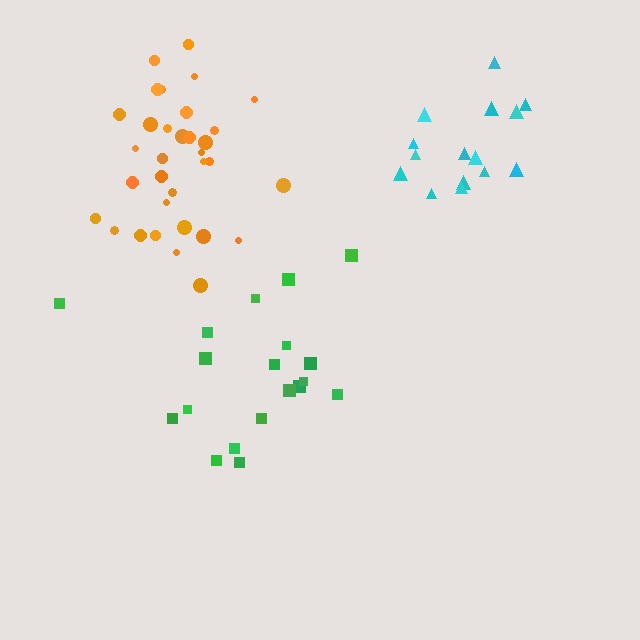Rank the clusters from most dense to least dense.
orange, cyan, green.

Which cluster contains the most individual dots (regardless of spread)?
Orange (33).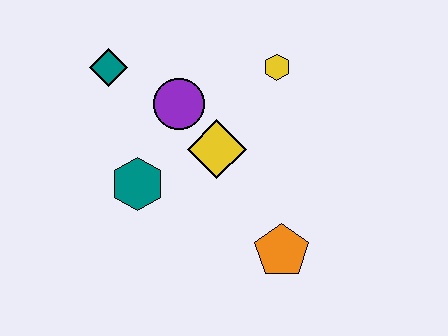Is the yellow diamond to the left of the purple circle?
No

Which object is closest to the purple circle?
The yellow diamond is closest to the purple circle.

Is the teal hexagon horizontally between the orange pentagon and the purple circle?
No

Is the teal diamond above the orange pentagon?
Yes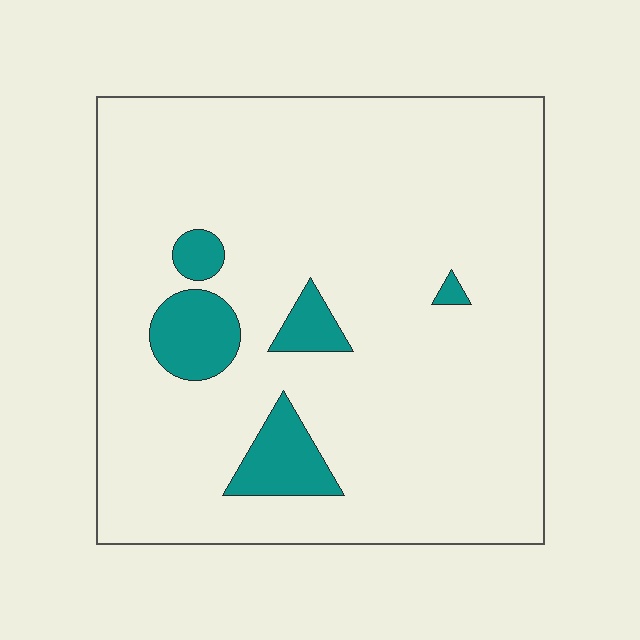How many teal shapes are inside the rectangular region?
5.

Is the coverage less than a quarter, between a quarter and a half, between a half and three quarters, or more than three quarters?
Less than a quarter.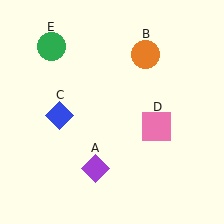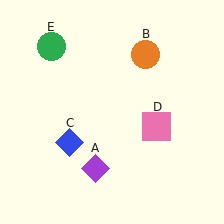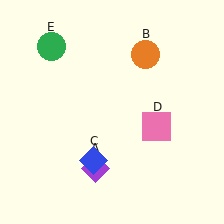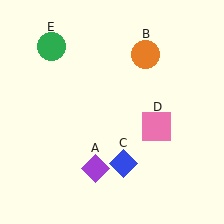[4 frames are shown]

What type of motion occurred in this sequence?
The blue diamond (object C) rotated counterclockwise around the center of the scene.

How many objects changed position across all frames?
1 object changed position: blue diamond (object C).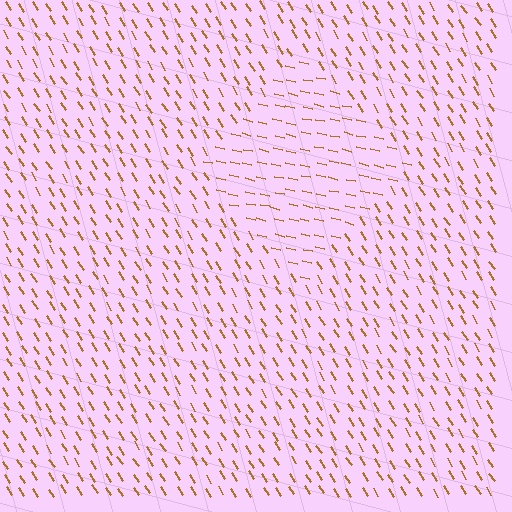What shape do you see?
I see a diamond.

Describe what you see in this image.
The image is filled with small brown line segments. A diamond region in the image has lines oriented differently from the surrounding lines, creating a visible texture boundary.